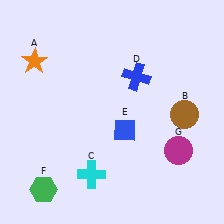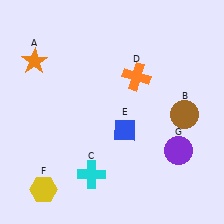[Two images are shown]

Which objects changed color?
D changed from blue to orange. F changed from green to yellow. G changed from magenta to purple.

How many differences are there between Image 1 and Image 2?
There are 3 differences between the two images.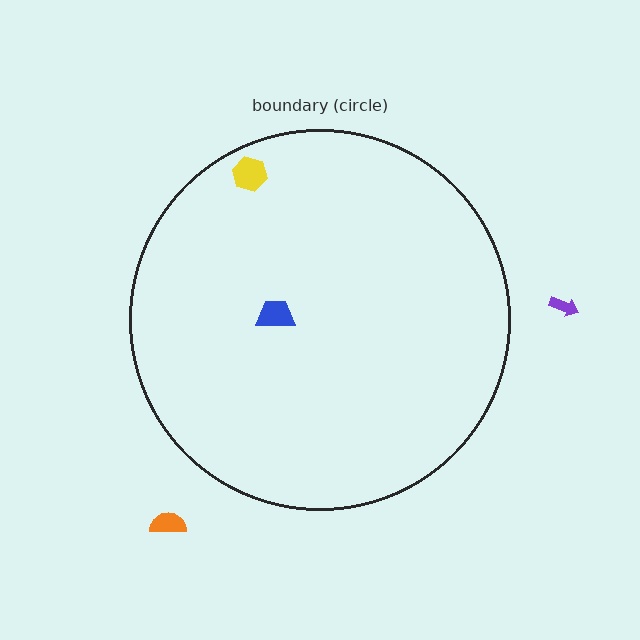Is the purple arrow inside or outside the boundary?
Outside.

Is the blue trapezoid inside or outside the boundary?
Inside.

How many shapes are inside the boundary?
2 inside, 2 outside.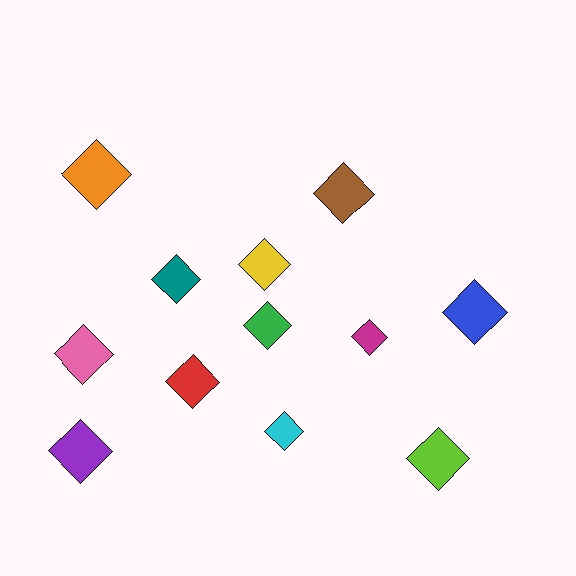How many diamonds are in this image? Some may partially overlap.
There are 12 diamonds.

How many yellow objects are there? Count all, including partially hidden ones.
There is 1 yellow object.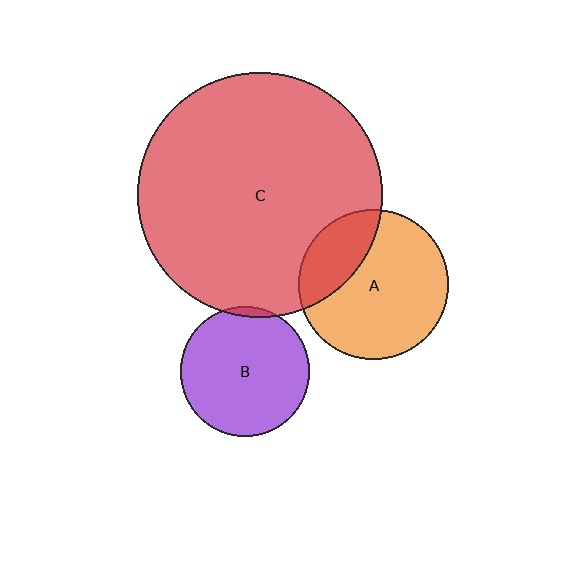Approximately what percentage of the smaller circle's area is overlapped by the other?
Approximately 25%.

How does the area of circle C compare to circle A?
Approximately 2.7 times.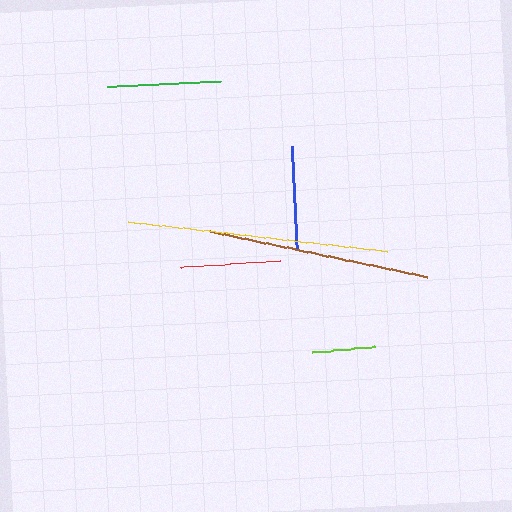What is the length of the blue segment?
The blue segment is approximately 103 pixels long.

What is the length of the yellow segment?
The yellow segment is approximately 260 pixels long.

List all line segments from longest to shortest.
From longest to shortest: yellow, brown, green, blue, red, lime.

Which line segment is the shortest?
The lime line is the shortest at approximately 63 pixels.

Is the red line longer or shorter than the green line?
The green line is longer than the red line.